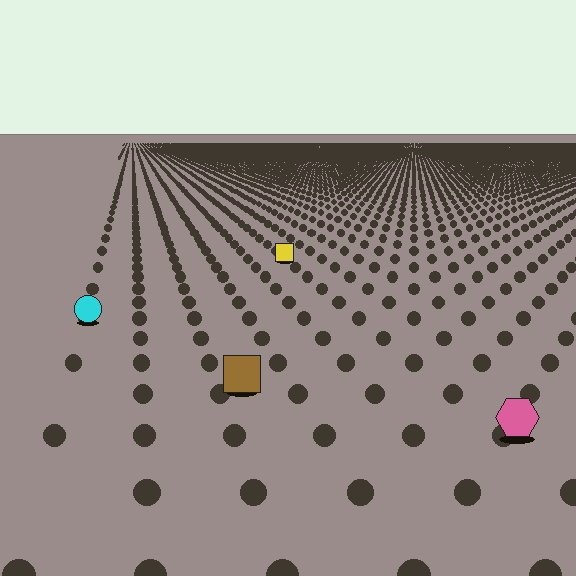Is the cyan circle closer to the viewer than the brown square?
No. The brown square is closer — you can tell from the texture gradient: the ground texture is coarser near it.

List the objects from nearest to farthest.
From nearest to farthest: the pink hexagon, the brown square, the cyan circle, the yellow square.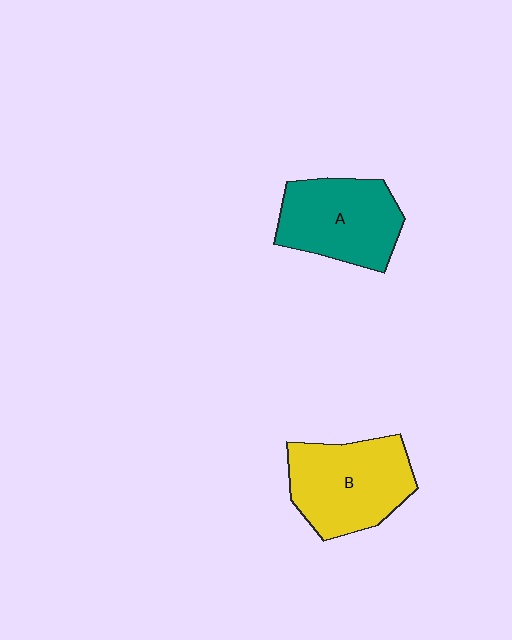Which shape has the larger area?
Shape B (yellow).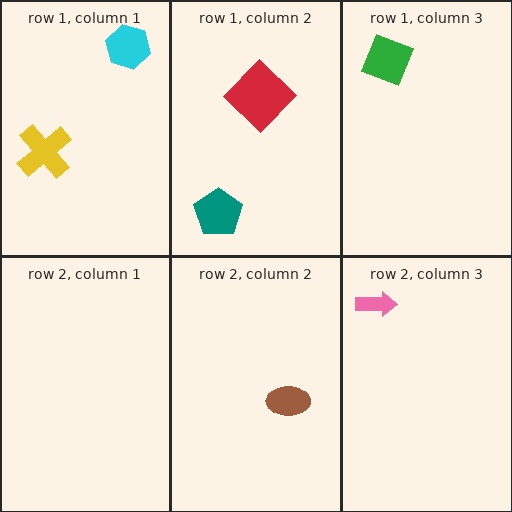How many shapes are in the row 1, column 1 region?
2.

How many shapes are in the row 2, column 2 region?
1.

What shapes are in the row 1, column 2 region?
The red diamond, the teal pentagon.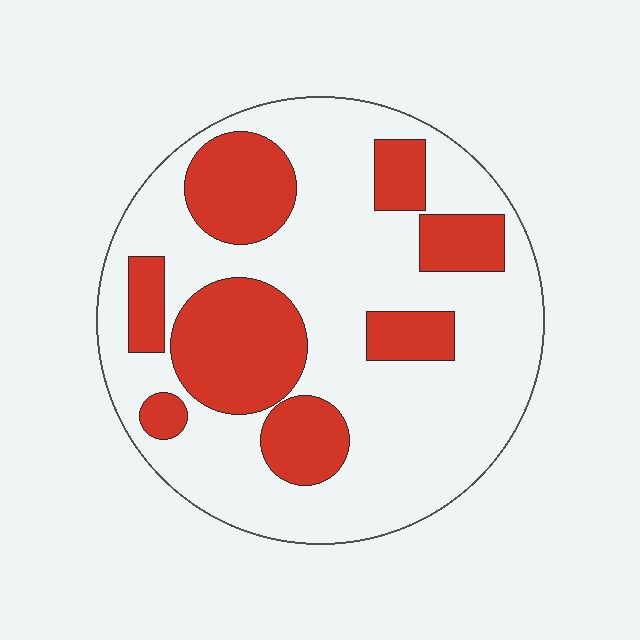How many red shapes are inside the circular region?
8.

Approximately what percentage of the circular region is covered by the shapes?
Approximately 30%.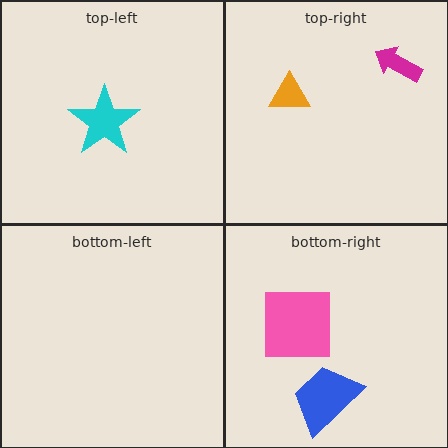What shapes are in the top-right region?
The orange triangle, the magenta arrow.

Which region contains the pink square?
The bottom-right region.